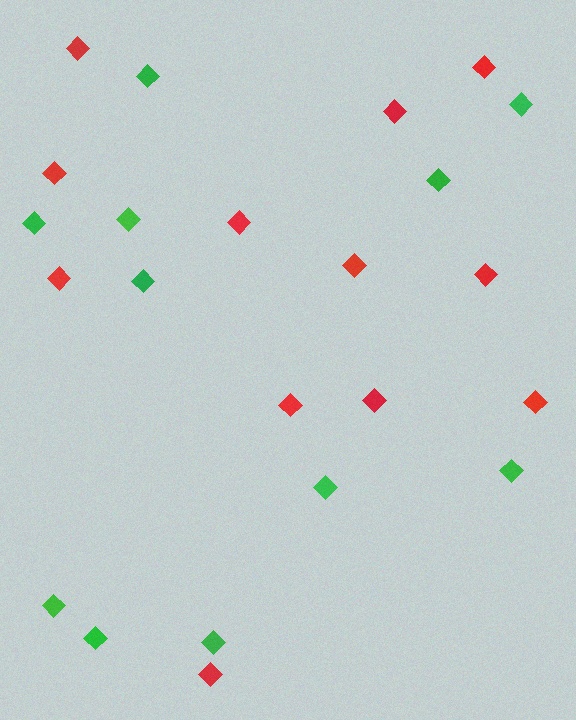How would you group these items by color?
There are 2 groups: one group of red diamonds (12) and one group of green diamonds (11).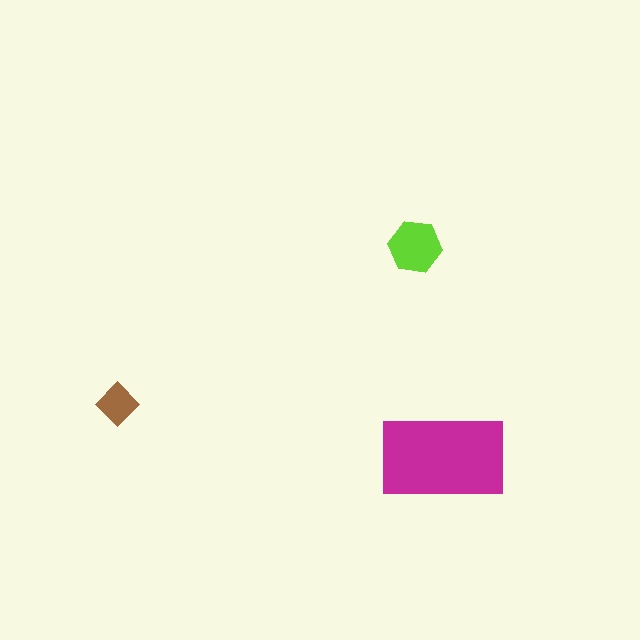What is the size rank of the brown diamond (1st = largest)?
3rd.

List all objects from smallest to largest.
The brown diamond, the lime hexagon, the magenta rectangle.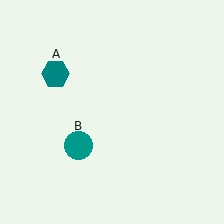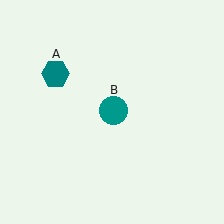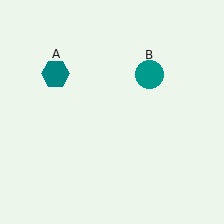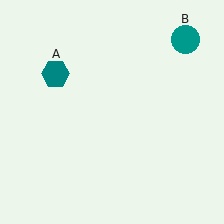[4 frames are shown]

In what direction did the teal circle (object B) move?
The teal circle (object B) moved up and to the right.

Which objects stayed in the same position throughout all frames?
Teal hexagon (object A) remained stationary.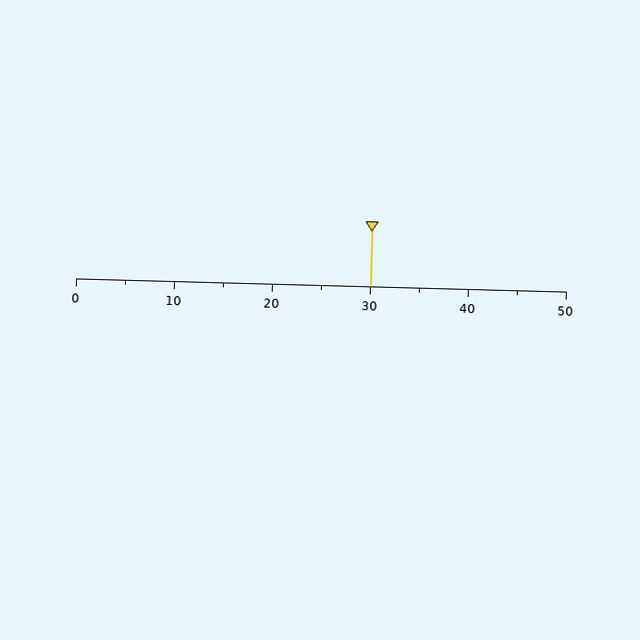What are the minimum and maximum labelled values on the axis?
The axis runs from 0 to 50.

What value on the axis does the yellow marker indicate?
The marker indicates approximately 30.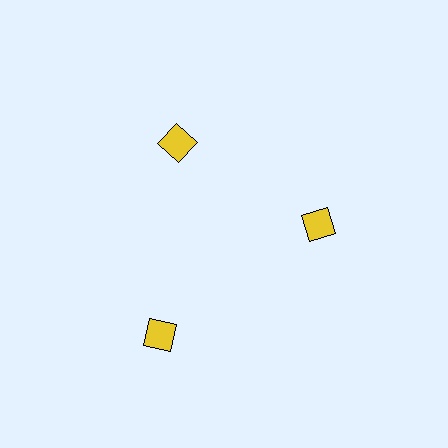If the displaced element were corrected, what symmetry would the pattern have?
It would have 3-fold rotational symmetry — the pattern would map onto itself every 120 degrees.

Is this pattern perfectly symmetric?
No. The 3 yellow diamonds are arranged in a ring, but one element near the 7 o'clock position is pushed outward from the center, breaking the 3-fold rotational symmetry.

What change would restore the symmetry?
The symmetry would be restored by moving it inward, back onto the ring so that all 3 diamonds sit at equal angles and equal distance from the center.